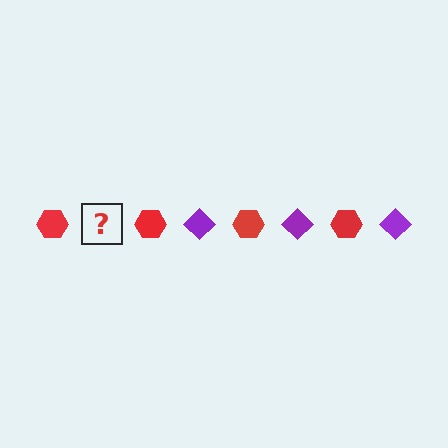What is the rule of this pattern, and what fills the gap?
The rule is that the pattern alternates between red hexagon and purple diamond. The gap should be filled with a purple diamond.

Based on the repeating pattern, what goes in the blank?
The blank should be a purple diamond.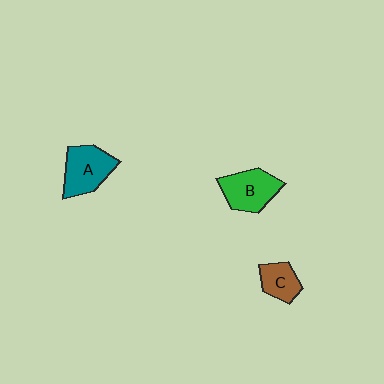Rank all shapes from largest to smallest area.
From largest to smallest: A (teal), B (green), C (brown).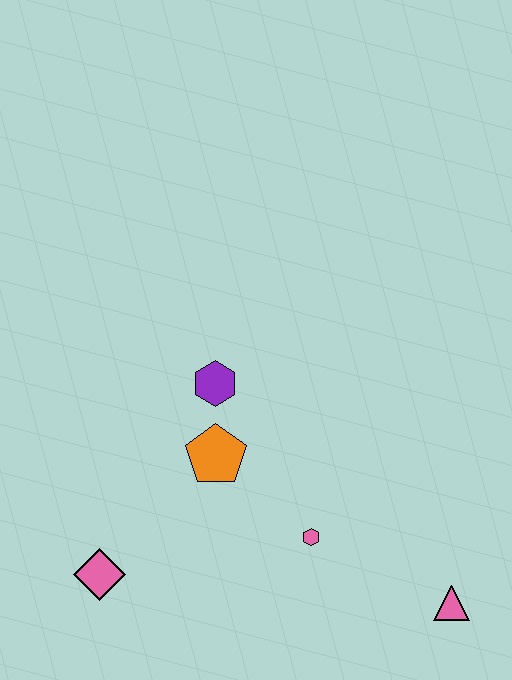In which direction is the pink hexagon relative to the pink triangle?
The pink hexagon is to the left of the pink triangle.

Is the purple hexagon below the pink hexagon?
No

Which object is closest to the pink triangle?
The pink hexagon is closest to the pink triangle.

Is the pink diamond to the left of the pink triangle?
Yes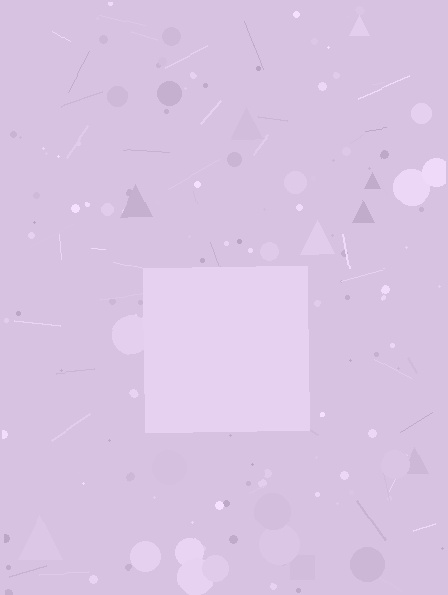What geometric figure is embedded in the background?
A square is embedded in the background.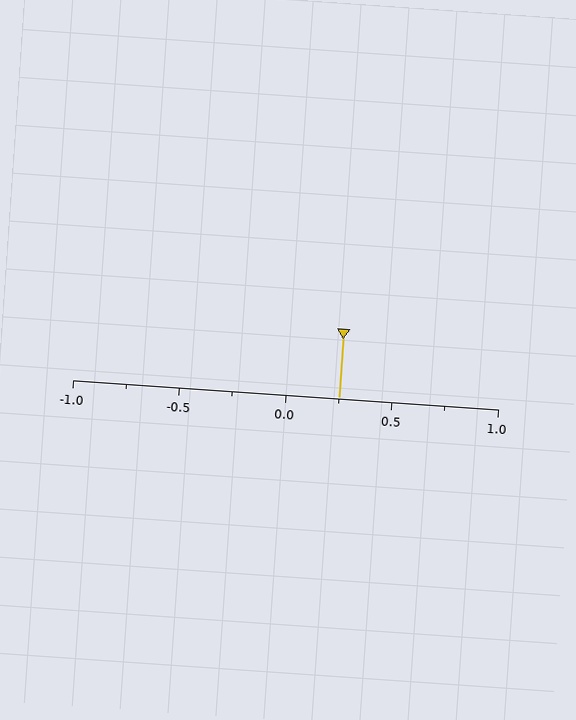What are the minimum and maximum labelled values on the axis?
The axis runs from -1.0 to 1.0.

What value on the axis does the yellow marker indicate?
The marker indicates approximately 0.25.